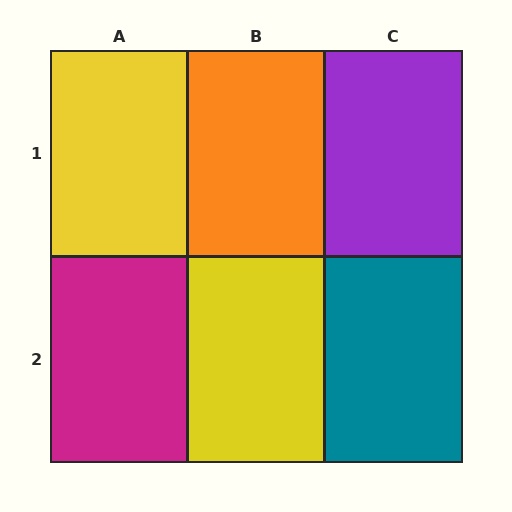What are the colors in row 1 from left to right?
Yellow, orange, purple.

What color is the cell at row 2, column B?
Yellow.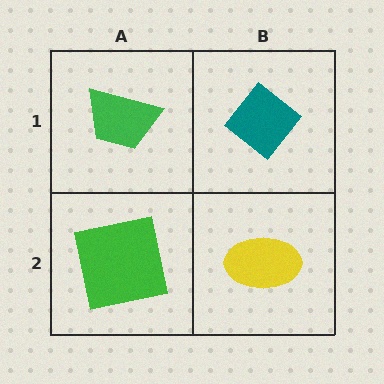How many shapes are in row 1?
2 shapes.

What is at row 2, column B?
A yellow ellipse.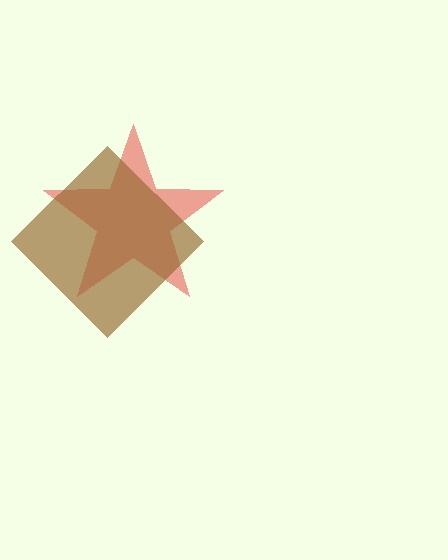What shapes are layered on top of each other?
The layered shapes are: a red star, a brown diamond.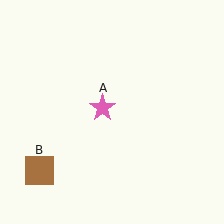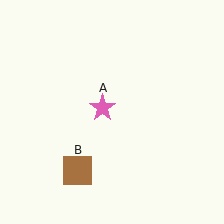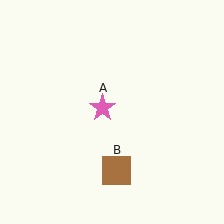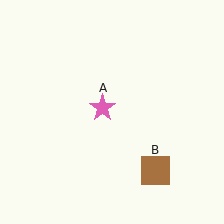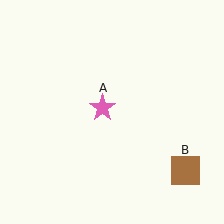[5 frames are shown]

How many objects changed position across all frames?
1 object changed position: brown square (object B).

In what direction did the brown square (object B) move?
The brown square (object B) moved right.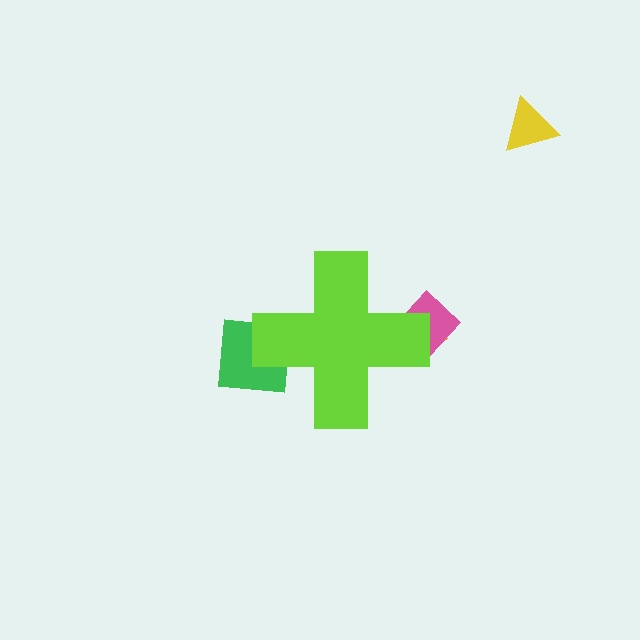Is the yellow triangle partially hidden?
No, the yellow triangle is fully visible.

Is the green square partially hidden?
Yes, the green square is partially hidden behind the lime cross.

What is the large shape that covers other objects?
A lime cross.